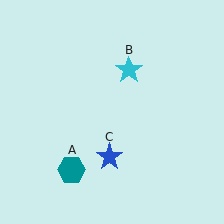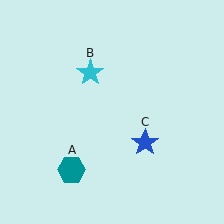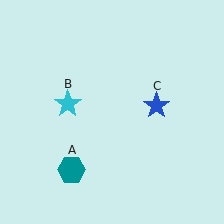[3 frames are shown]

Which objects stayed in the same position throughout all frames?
Teal hexagon (object A) remained stationary.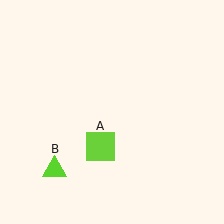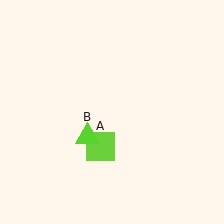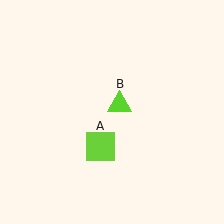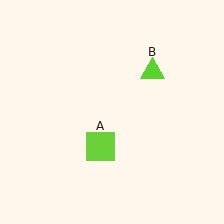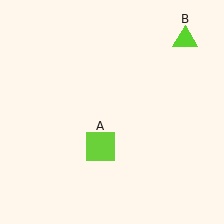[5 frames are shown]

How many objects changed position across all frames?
1 object changed position: lime triangle (object B).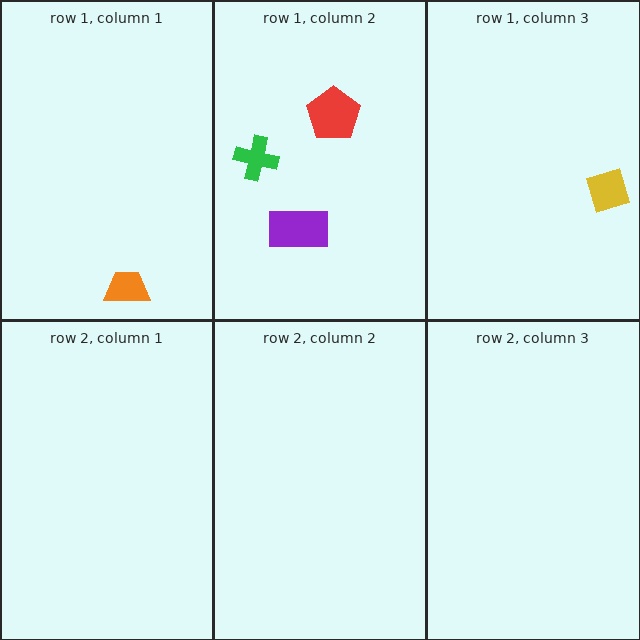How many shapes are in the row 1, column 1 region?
1.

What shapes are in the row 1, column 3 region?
The yellow diamond.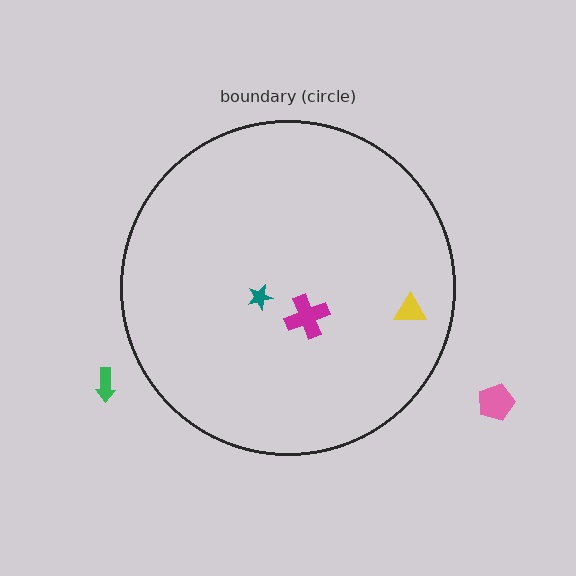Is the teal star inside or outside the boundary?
Inside.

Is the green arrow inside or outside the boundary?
Outside.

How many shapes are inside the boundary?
3 inside, 2 outside.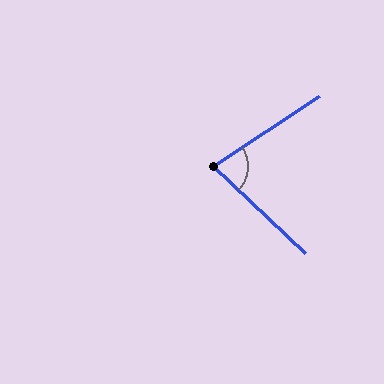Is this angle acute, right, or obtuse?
It is acute.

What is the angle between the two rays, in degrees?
Approximately 77 degrees.